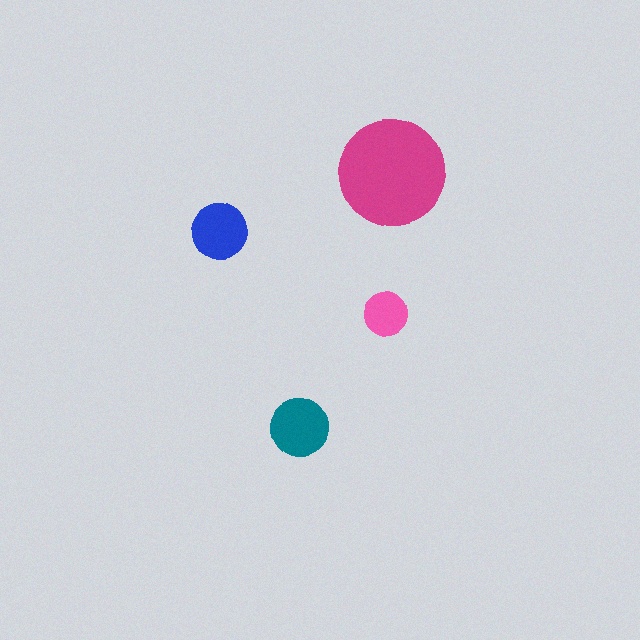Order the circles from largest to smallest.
the magenta one, the teal one, the blue one, the pink one.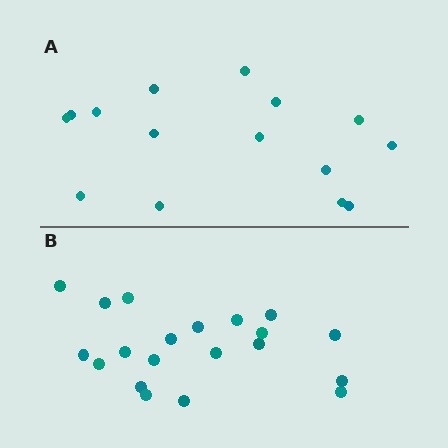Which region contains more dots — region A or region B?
Region B (the bottom region) has more dots.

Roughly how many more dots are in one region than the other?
Region B has about 5 more dots than region A.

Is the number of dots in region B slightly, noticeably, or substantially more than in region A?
Region B has noticeably more, but not dramatically so. The ratio is roughly 1.3 to 1.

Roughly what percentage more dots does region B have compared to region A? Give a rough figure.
About 35% more.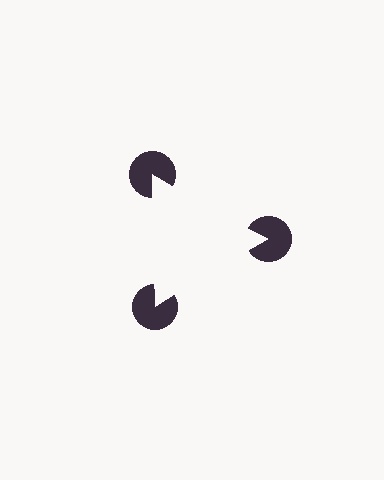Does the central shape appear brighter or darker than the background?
It typically appears slightly brighter than the background, even though no actual brightness change is drawn.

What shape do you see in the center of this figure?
An illusory triangle — its edges are inferred from the aligned wedge cuts in the pac-man discs, not physically drawn.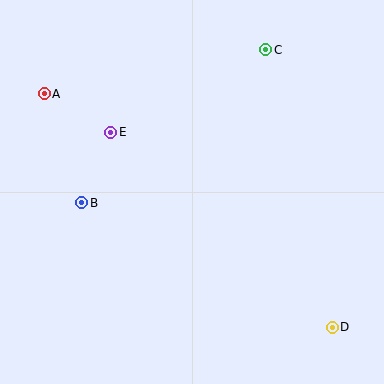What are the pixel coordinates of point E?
Point E is at (111, 132).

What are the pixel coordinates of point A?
Point A is at (44, 94).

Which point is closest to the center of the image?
Point E at (111, 132) is closest to the center.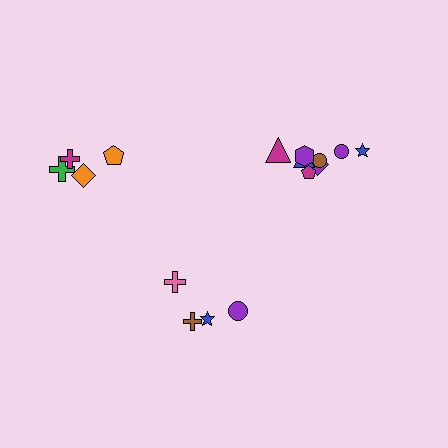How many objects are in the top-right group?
There are 8 objects.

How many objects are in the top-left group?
There are 4 objects.